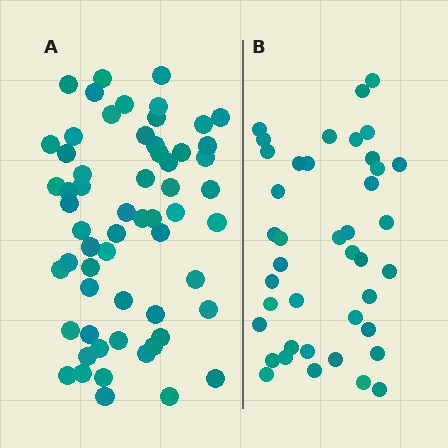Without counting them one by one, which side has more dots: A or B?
Region A (the left region) has more dots.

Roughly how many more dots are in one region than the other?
Region A has approximately 20 more dots than region B.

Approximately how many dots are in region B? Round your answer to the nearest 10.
About 40 dots. (The exact count is 41, which rounds to 40.)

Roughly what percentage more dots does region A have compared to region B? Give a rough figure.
About 45% more.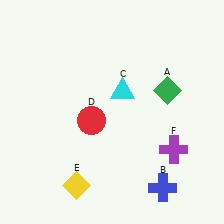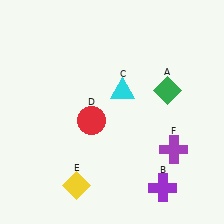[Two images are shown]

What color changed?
The cross (B) changed from blue in Image 1 to purple in Image 2.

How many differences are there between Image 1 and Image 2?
There is 1 difference between the two images.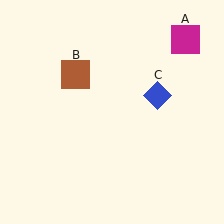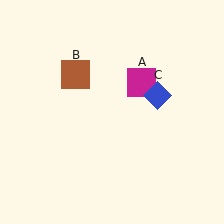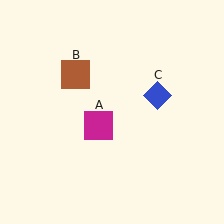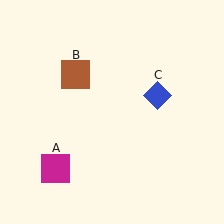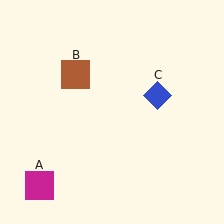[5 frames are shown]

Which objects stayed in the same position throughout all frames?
Brown square (object B) and blue diamond (object C) remained stationary.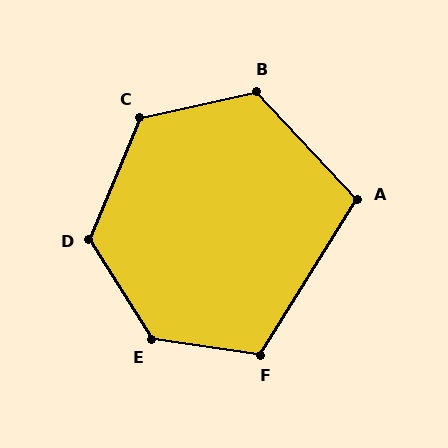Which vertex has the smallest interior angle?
A, at approximately 105 degrees.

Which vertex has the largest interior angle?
E, at approximately 131 degrees.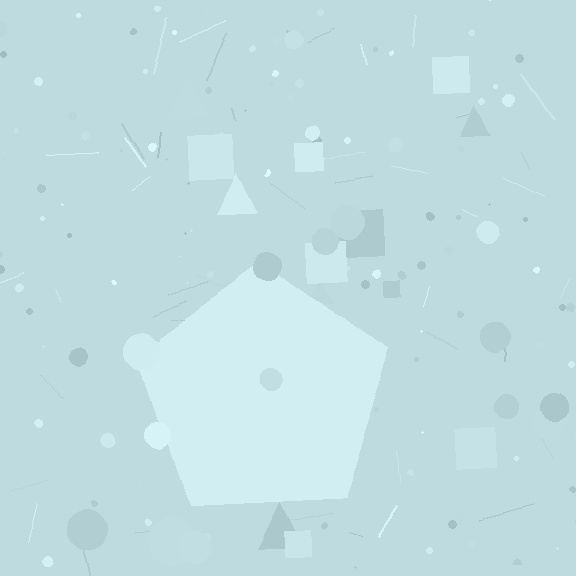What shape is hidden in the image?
A pentagon is hidden in the image.